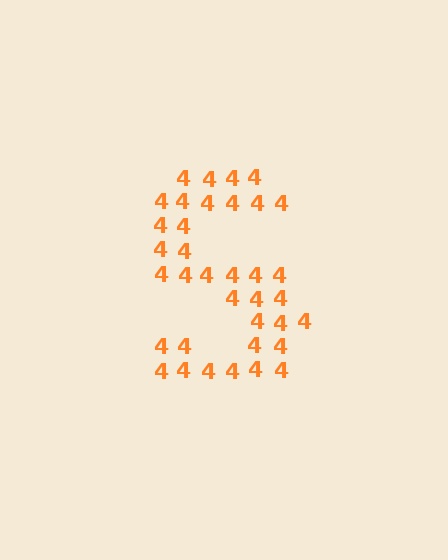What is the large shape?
The large shape is the letter S.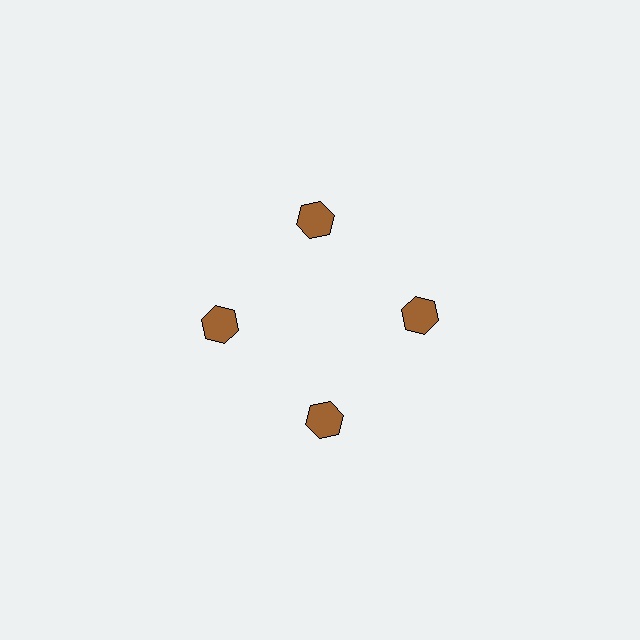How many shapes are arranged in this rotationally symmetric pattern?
There are 4 shapes, arranged in 4 groups of 1.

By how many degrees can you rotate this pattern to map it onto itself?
The pattern maps onto itself every 90 degrees of rotation.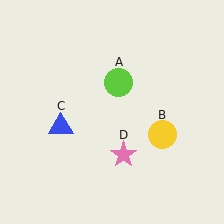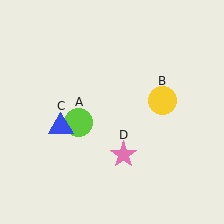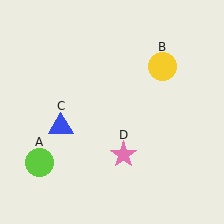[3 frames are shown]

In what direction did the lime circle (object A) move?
The lime circle (object A) moved down and to the left.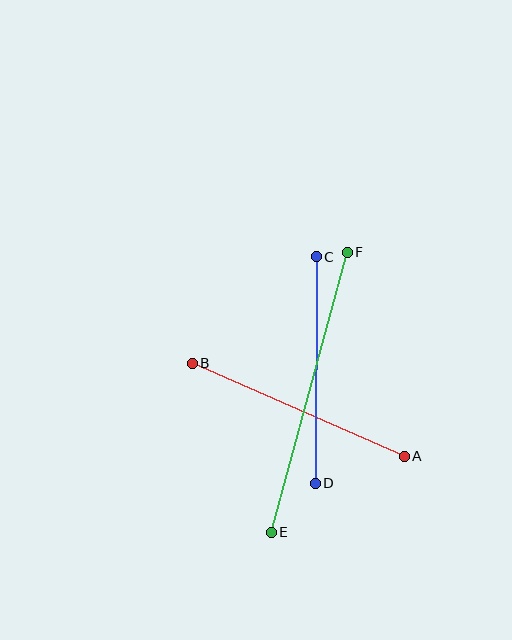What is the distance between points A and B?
The distance is approximately 232 pixels.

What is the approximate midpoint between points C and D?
The midpoint is at approximately (316, 370) pixels.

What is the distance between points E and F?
The distance is approximately 291 pixels.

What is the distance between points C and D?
The distance is approximately 227 pixels.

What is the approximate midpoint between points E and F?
The midpoint is at approximately (309, 392) pixels.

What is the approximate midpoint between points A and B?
The midpoint is at approximately (298, 410) pixels.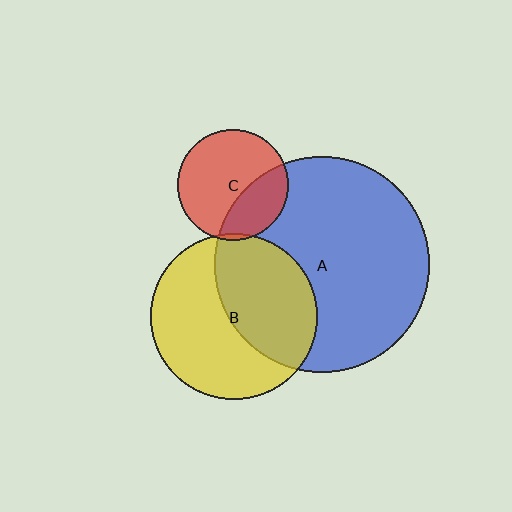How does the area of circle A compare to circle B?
Approximately 1.7 times.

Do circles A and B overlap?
Yes.